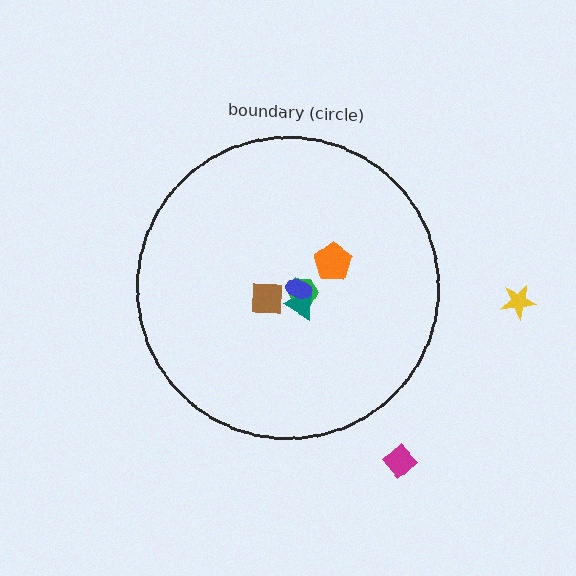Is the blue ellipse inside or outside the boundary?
Inside.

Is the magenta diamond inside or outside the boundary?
Outside.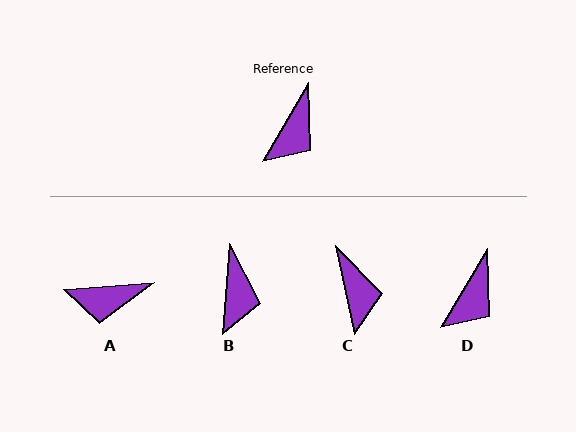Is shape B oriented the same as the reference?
No, it is off by about 26 degrees.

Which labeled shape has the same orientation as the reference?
D.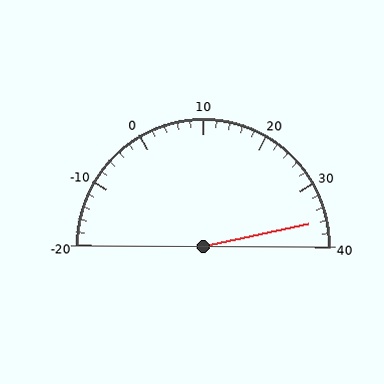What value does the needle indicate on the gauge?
The needle indicates approximately 36.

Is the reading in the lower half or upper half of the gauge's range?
The reading is in the upper half of the range (-20 to 40).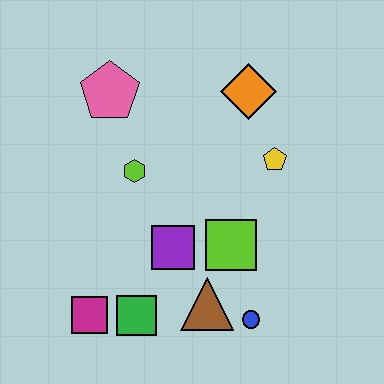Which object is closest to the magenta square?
The green square is closest to the magenta square.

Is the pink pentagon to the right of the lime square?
No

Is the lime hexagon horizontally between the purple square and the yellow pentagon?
No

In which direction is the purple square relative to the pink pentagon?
The purple square is below the pink pentagon.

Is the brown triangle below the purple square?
Yes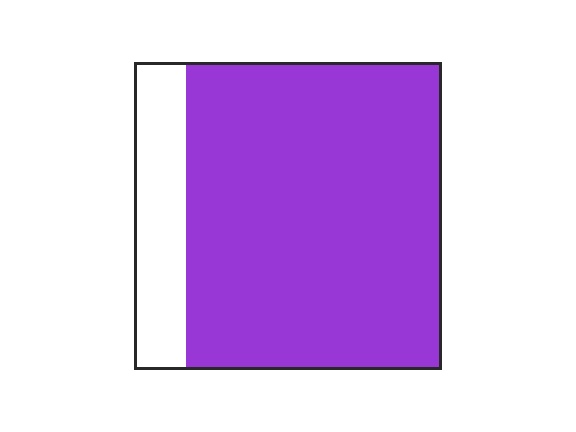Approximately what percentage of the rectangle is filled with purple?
Approximately 85%.